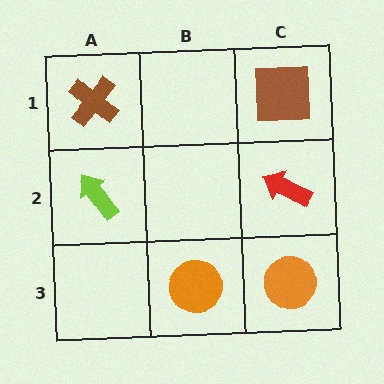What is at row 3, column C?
An orange circle.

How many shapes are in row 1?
2 shapes.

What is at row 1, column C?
A brown square.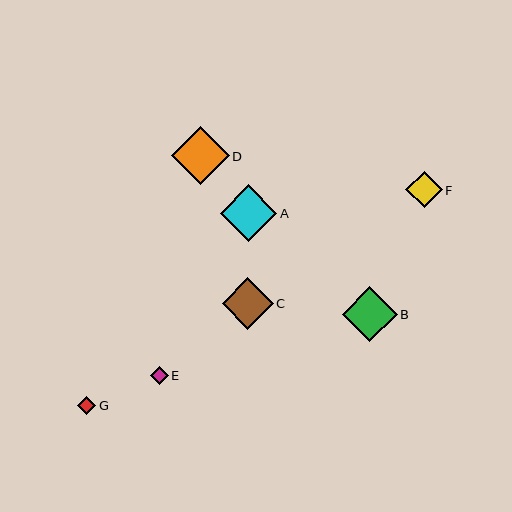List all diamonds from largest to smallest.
From largest to smallest: D, A, B, C, F, G, E.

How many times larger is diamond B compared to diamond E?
Diamond B is approximately 3.1 times the size of diamond E.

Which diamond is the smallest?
Diamond E is the smallest with a size of approximately 18 pixels.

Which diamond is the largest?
Diamond D is the largest with a size of approximately 58 pixels.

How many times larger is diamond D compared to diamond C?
Diamond D is approximately 1.1 times the size of diamond C.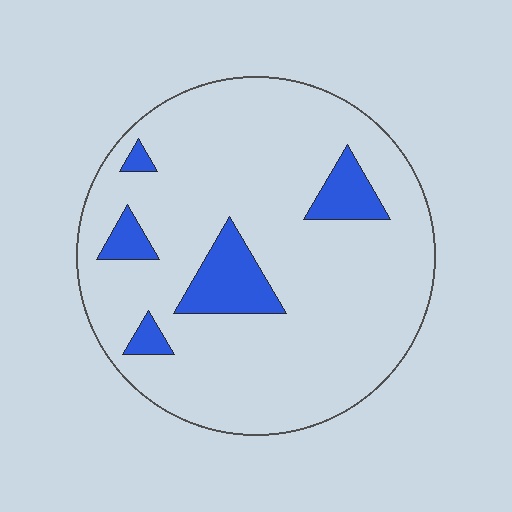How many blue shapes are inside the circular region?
5.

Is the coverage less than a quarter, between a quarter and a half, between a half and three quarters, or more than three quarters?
Less than a quarter.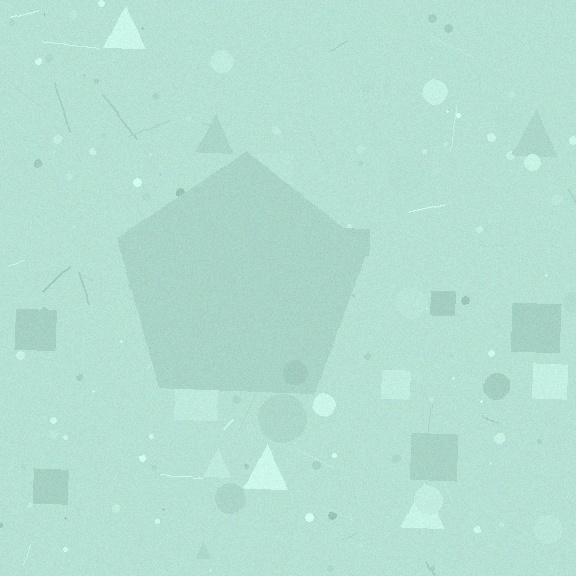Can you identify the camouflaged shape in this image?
The camouflaged shape is a pentagon.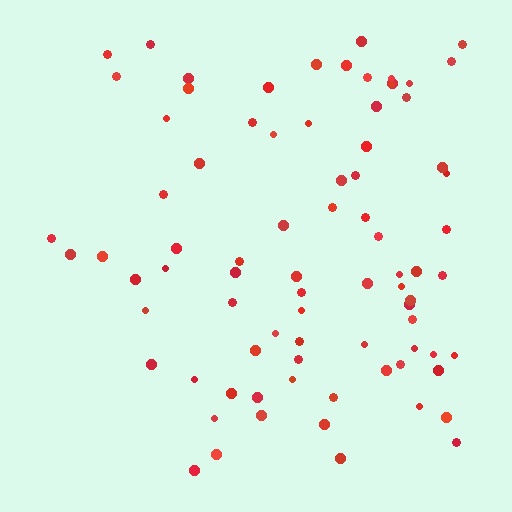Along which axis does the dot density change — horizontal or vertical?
Horizontal.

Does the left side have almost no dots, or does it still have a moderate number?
Still a moderate number, just noticeably fewer than the right.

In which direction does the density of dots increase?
From left to right, with the right side densest.